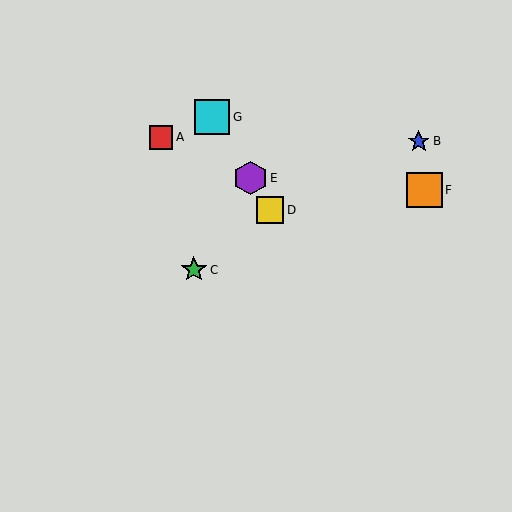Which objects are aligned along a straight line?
Objects D, E, G are aligned along a straight line.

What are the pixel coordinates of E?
Object E is at (250, 178).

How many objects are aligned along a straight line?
3 objects (D, E, G) are aligned along a straight line.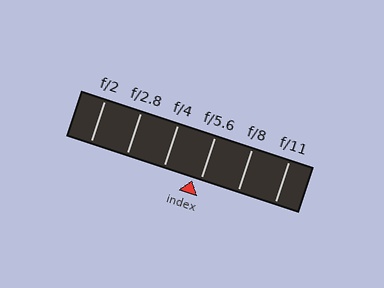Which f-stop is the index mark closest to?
The index mark is closest to f/5.6.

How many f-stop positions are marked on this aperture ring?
There are 6 f-stop positions marked.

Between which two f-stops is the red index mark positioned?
The index mark is between f/4 and f/5.6.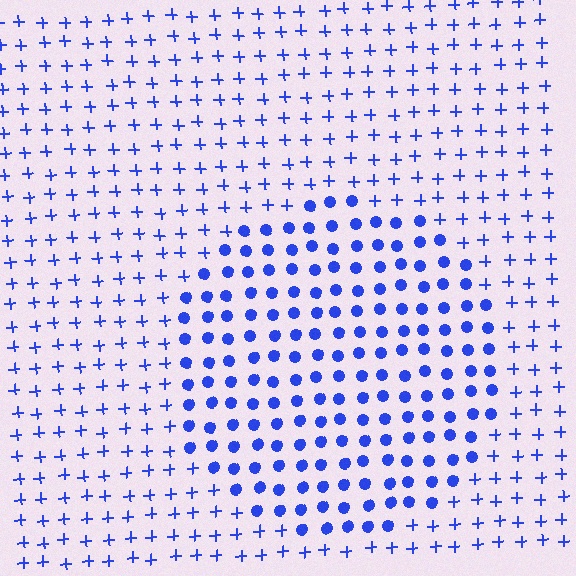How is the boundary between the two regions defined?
The boundary is defined by a change in element shape: circles inside vs. plus signs outside. All elements share the same color and spacing.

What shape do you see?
I see a circle.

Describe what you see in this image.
The image is filled with small blue elements arranged in a uniform grid. A circle-shaped region contains circles, while the surrounding area contains plus signs. The boundary is defined purely by the change in element shape.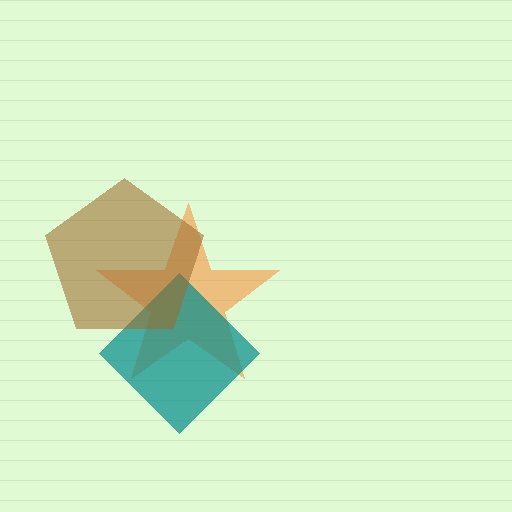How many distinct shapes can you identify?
There are 3 distinct shapes: an orange star, a teal diamond, a brown pentagon.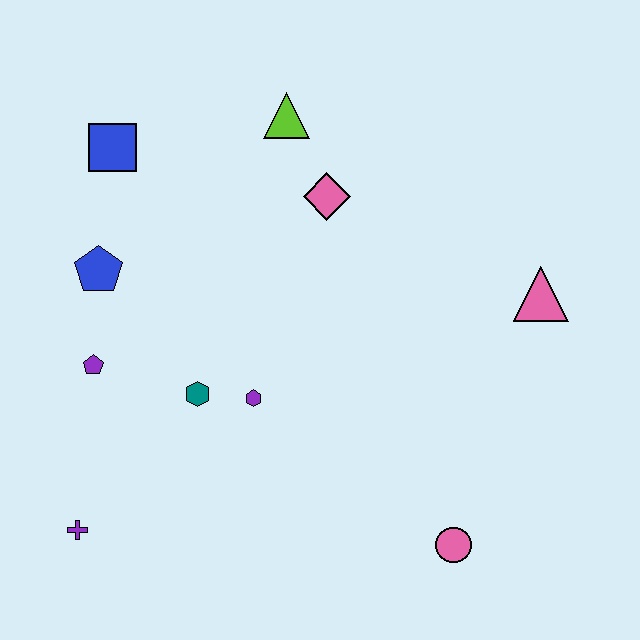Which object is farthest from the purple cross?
The pink triangle is farthest from the purple cross.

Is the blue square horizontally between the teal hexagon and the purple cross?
Yes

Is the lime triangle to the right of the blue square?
Yes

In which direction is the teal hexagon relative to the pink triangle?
The teal hexagon is to the left of the pink triangle.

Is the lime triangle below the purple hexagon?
No